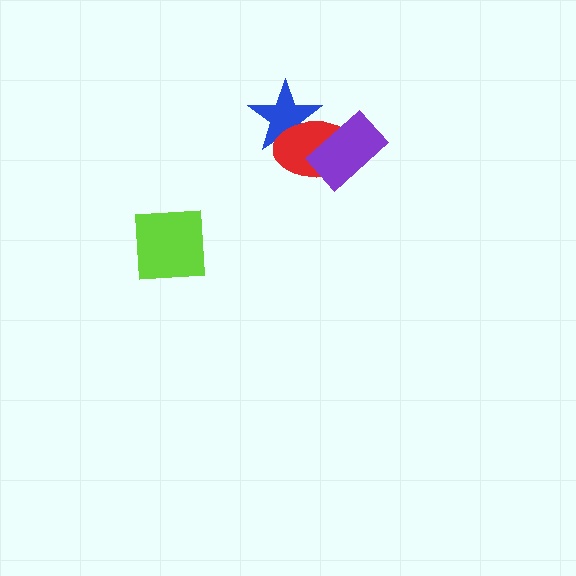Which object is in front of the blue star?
The red ellipse is in front of the blue star.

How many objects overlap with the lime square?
0 objects overlap with the lime square.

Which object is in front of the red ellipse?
The purple rectangle is in front of the red ellipse.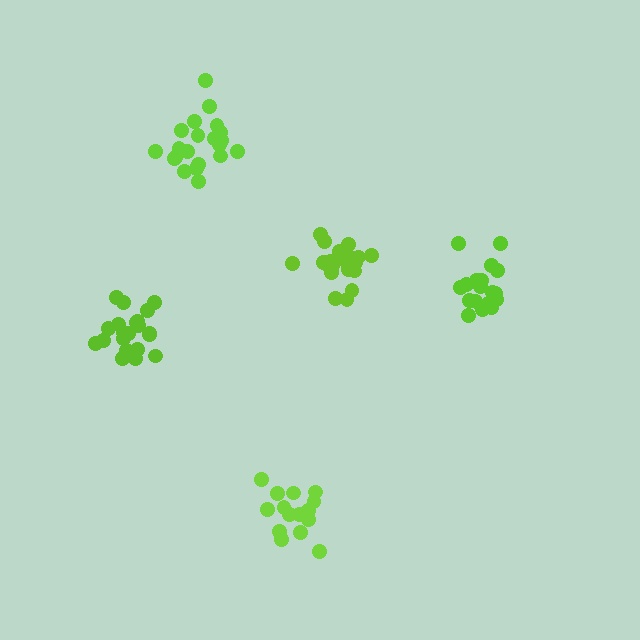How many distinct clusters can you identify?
There are 5 distinct clusters.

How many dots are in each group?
Group 1: 21 dots, Group 2: 15 dots, Group 3: 21 dots, Group 4: 18 dots, Group 5: 21 dots (96 total).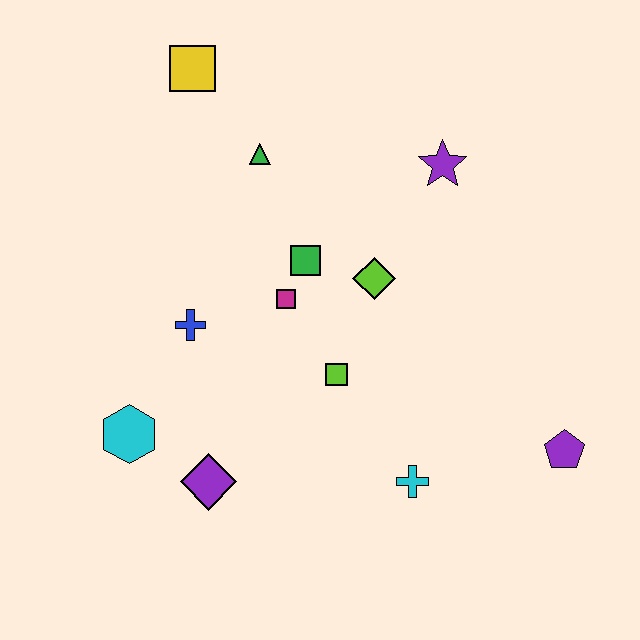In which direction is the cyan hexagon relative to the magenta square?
The cyan hexagon is to the left of the magenta square.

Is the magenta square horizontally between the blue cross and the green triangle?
No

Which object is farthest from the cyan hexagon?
The purple pentagon is farthest from the cyan hexagon.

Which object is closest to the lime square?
The magenta square is closest to the lime square.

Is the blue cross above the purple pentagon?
Yes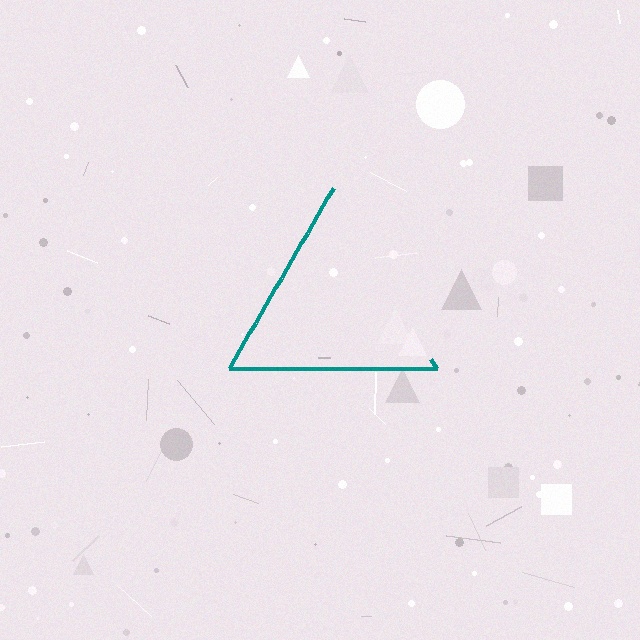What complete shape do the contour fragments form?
The contour fragments form a triangle.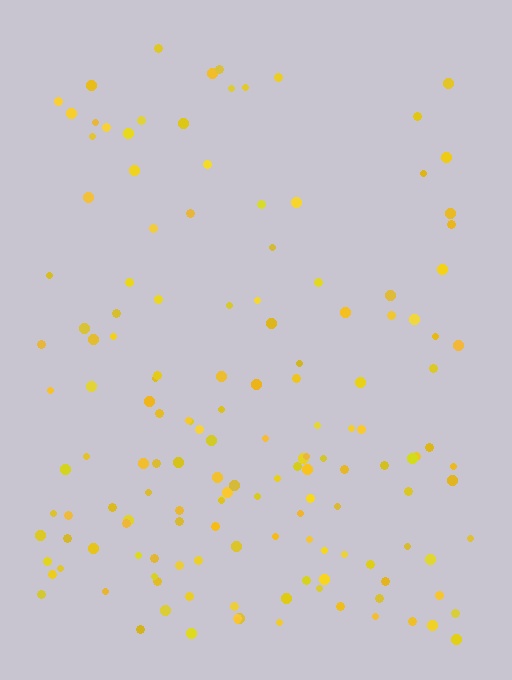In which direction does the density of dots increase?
From top to bottom, with the bottom side densest.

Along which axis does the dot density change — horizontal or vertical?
Vertical.